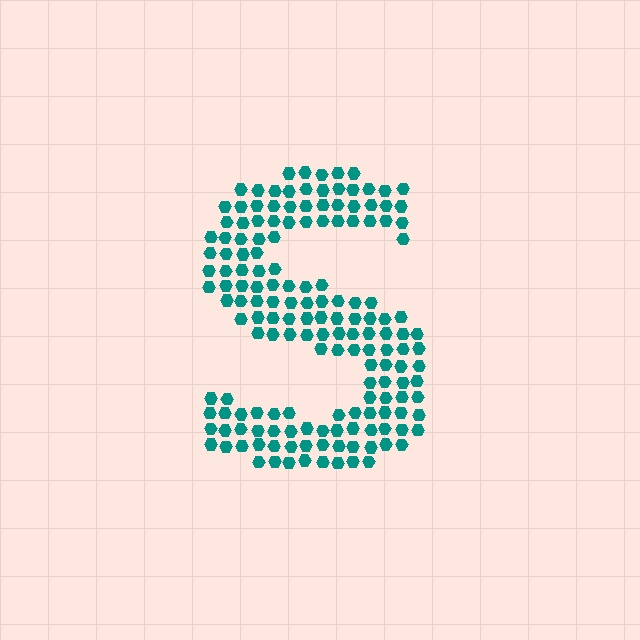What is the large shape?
The large shape is the letter S.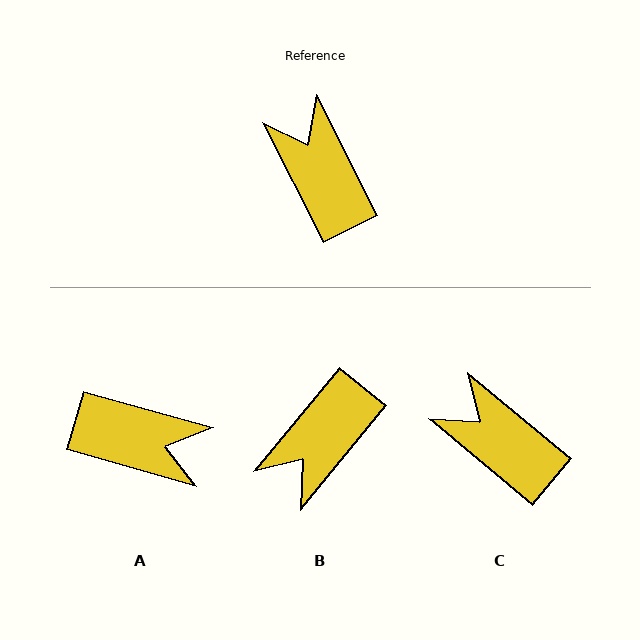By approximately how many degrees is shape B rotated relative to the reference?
Approximately 114 degrees counter-clockwise.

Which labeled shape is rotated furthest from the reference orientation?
A, about 133 degrees away.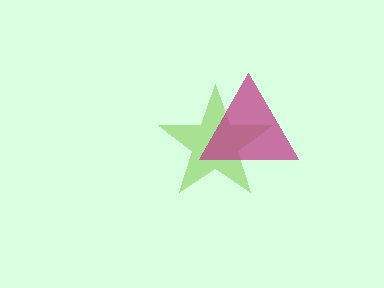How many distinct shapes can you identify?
There are 2 distinct shapes: a lime star, a magenta triangle.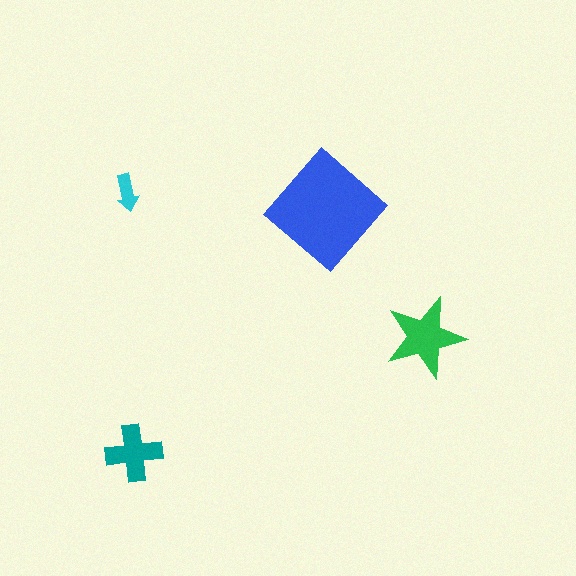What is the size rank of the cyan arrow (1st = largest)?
4th.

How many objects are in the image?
There are 4 objects in the image.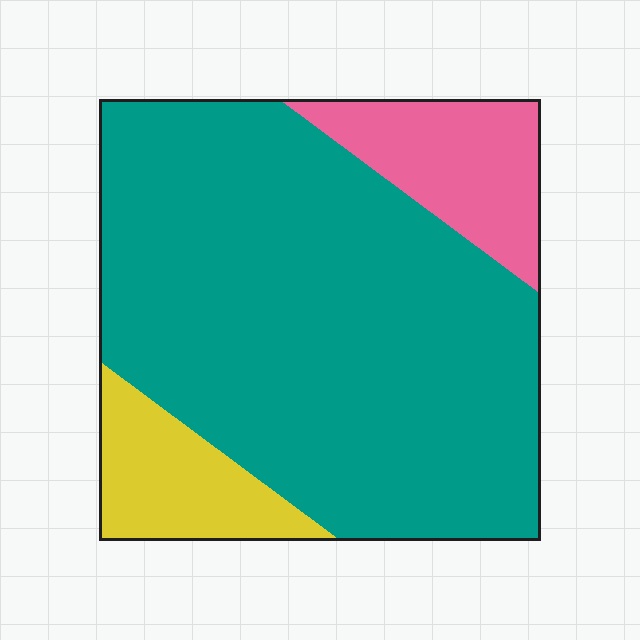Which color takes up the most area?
Teal, at roughly 75%.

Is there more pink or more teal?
Teal.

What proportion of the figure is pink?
Pink covers about 15% of the figure.